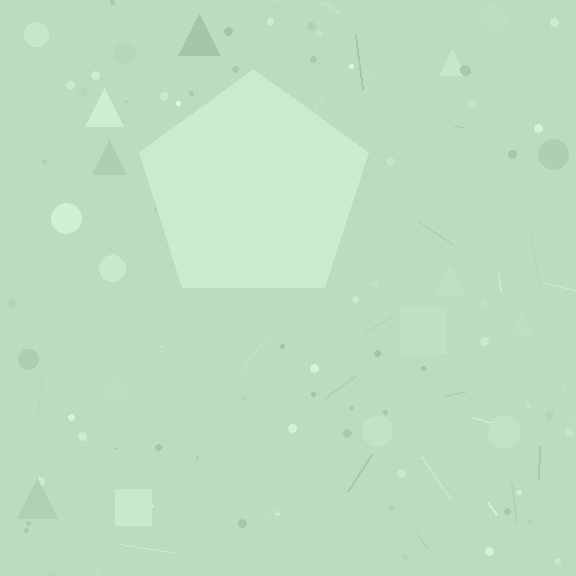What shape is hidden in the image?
A pentagon is hidden in the image.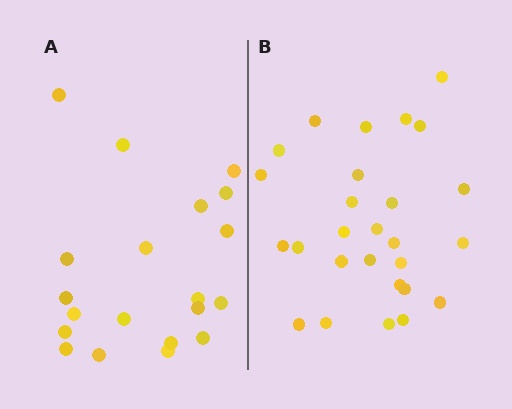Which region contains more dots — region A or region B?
Region B (the right region) has more dots.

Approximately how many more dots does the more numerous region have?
Region B has roughly 8 or so more dots than region A.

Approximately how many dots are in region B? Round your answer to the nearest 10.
About 30 dots. (The exact count is 27, which rounds to 30.)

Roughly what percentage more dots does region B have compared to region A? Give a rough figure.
About 35% more.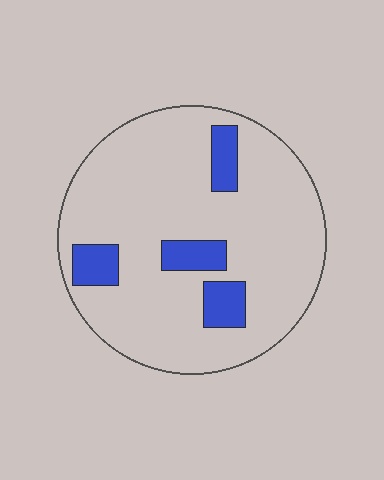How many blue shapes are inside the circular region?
4.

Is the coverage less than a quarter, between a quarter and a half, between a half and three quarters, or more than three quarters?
Less than a quarter.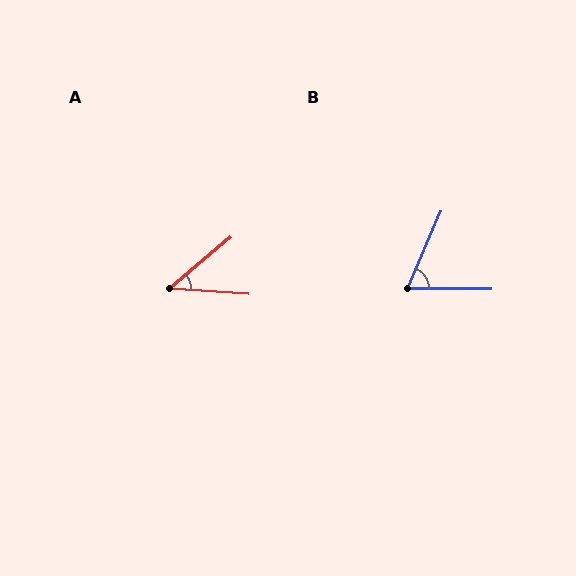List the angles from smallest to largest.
A (44°), B (67°).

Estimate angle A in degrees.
Approximately 44 degrees.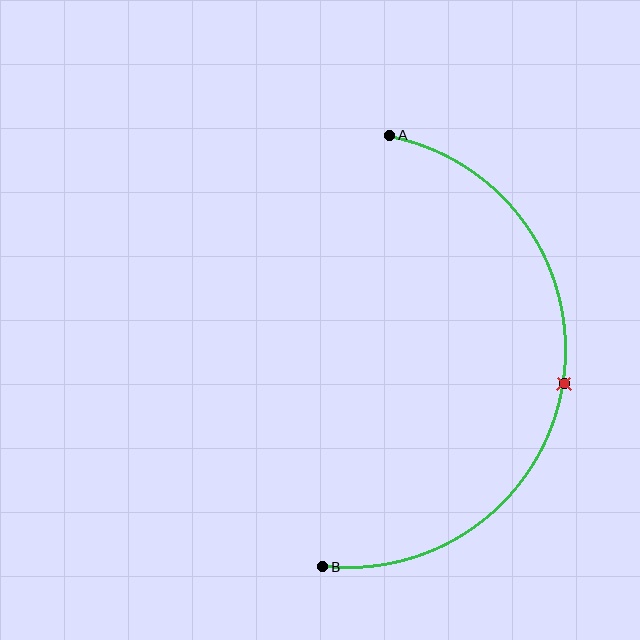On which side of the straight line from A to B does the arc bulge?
The arc bulges to the right of the straight line connecting A and B.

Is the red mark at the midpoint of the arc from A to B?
Yes. The red mark lies on the arc at equal arc-length from both A and B — it is the arc midpoint.